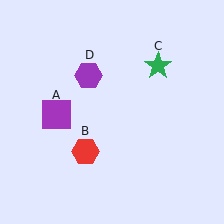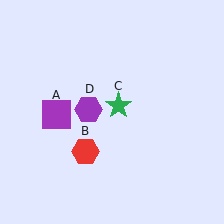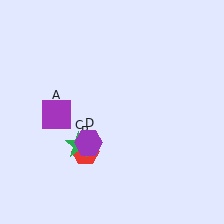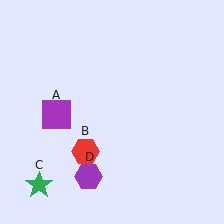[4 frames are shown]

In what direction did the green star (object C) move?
The green star (object C) moved down and to the left.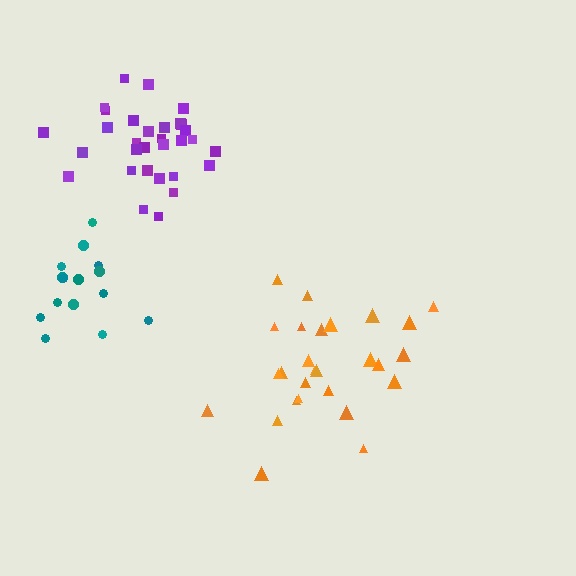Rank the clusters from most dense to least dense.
purple, teal, orange.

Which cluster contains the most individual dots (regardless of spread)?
Purple (31).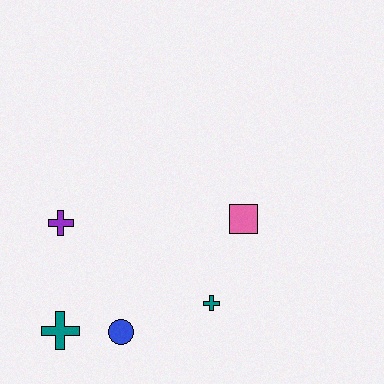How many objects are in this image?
There are 5 objects.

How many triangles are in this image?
There are no triangles.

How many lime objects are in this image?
There are no lime objects.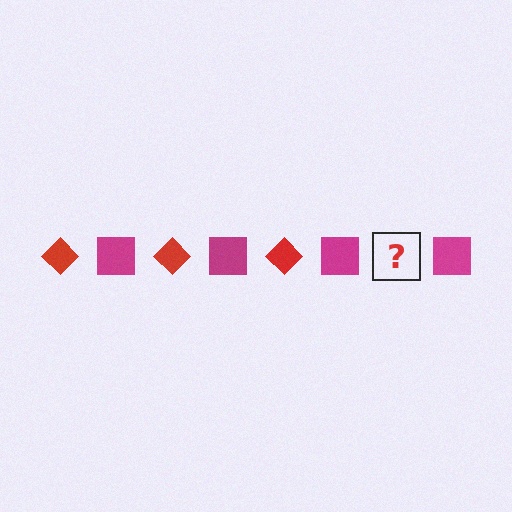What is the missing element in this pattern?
The missing element is a red diamond.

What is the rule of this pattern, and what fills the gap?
The rule is that the pattern alternates between red diamond and magenta square. The gap should be filled with a red diamond.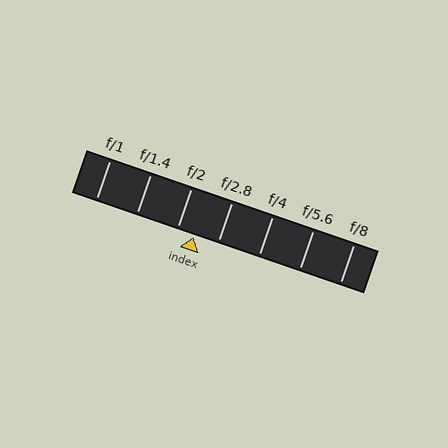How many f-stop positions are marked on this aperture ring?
There are 7 f-stop positions marked.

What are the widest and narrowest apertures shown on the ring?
The widest aperture shown is f/1 and the narrowest is f/8.